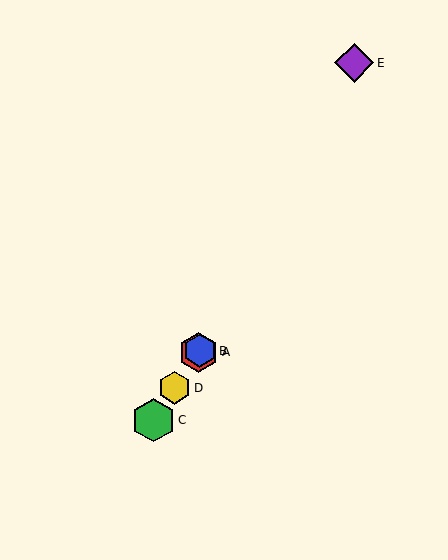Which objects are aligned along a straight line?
Objects A, B, C, D are aligned along a straight line.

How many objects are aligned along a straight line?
4 objects (A, B, C, D) are aligned along a straight line.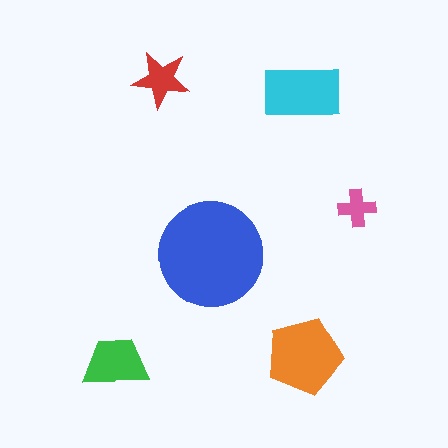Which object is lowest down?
The green trapezoid is bottommost.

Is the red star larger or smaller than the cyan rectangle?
Smaller.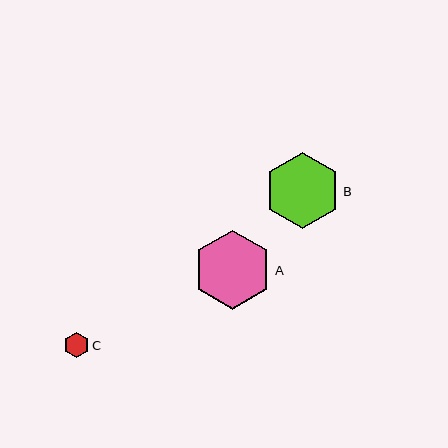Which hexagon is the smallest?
Hexagon C is the smallest with a size of approximately 25 pixels.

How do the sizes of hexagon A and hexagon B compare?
Hexagon A and hexagon B are approximately the same size.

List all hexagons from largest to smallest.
From largest to smallest: A, B, C.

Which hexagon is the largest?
Hexagon A is the largest with a size of approximately 79 pixels.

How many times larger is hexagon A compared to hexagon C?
Hexagon A is approximately 3.1 times the size of hexagon C.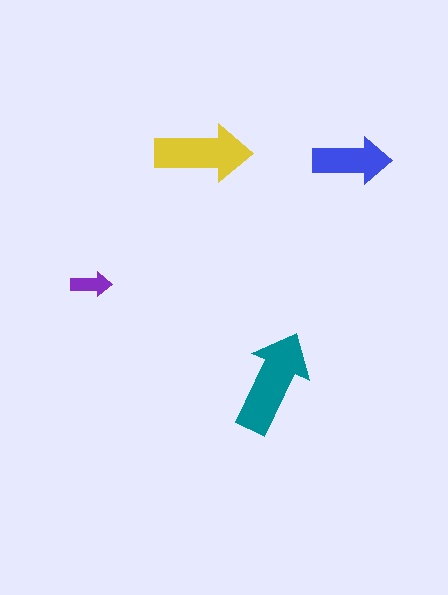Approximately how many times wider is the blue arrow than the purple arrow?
About 2 times wider.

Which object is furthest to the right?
The blue arrow is rightmost.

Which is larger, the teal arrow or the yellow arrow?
The teal one.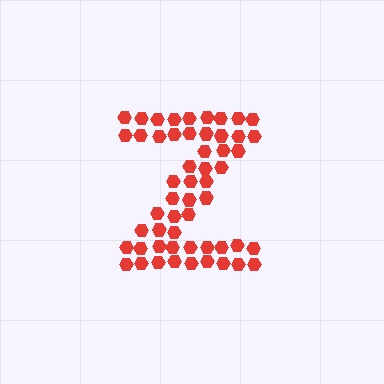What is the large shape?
The large shape is the letter Z.